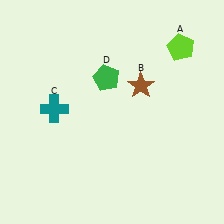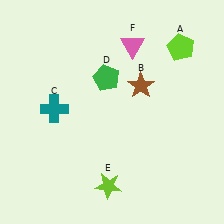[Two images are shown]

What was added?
A lime star (E), a pink triangle (F) were added in Image 2.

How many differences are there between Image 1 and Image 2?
There are 2 differences between the two images.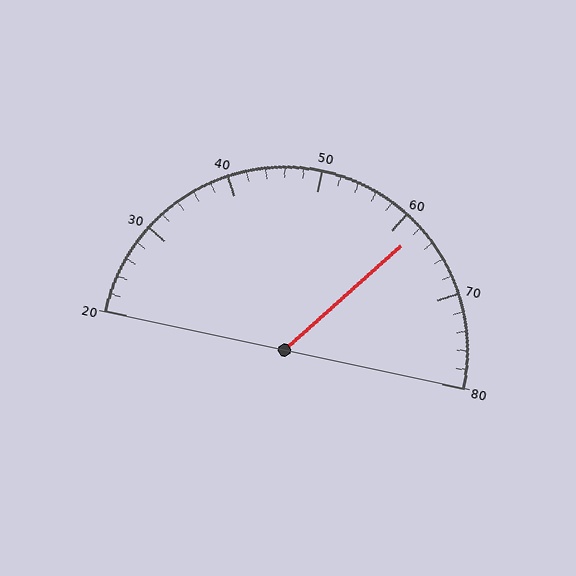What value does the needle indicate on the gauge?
The needle indicates approximately 62.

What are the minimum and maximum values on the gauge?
The gauge ranges from 20 to 80.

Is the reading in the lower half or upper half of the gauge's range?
The reading is in the upper half of the range (20 to 80).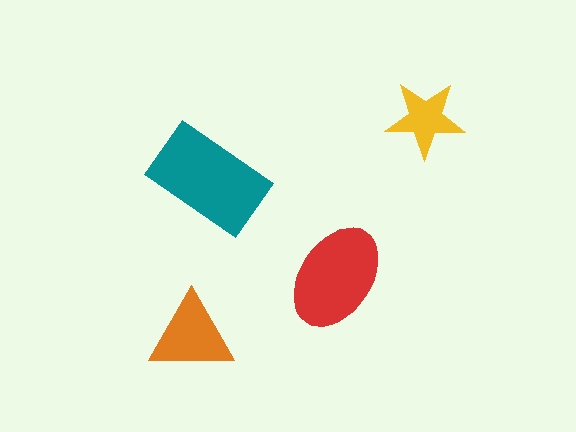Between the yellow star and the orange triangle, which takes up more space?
The orange triangle.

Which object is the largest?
The teal rectangle.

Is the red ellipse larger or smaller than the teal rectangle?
Smaller.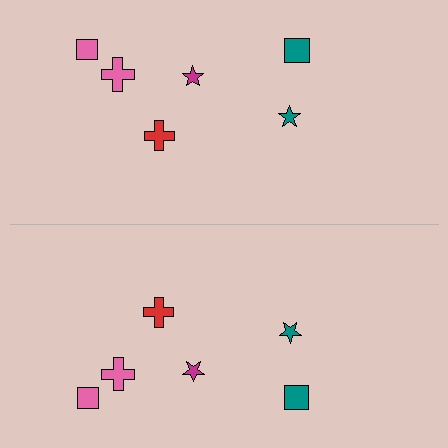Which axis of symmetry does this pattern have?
The pattern has a horizontal axis of symmetry running through the center of the image.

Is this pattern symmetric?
Yes, this pattern has bilateral (reflection) symmetry.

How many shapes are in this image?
There are 12 shapes in this image.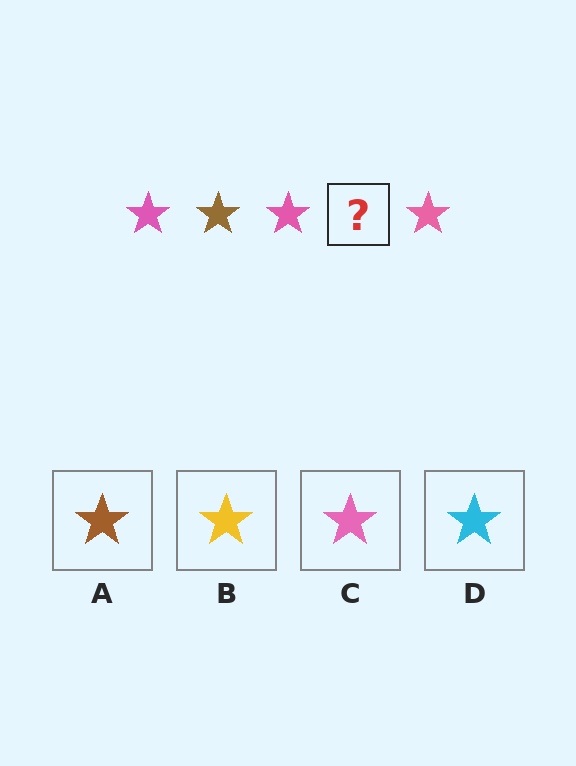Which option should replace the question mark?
Option A.